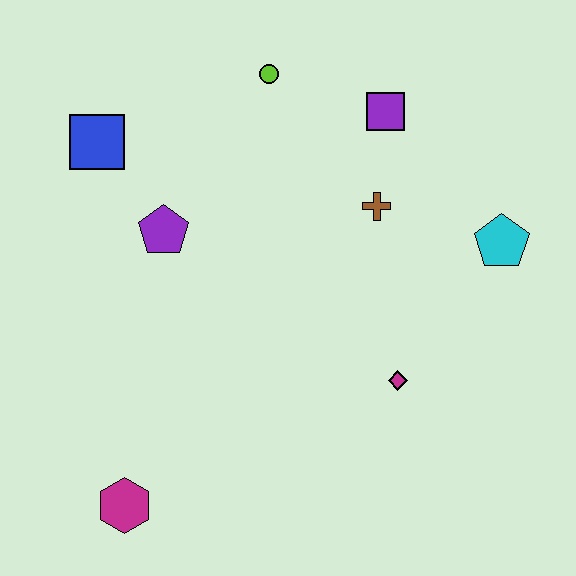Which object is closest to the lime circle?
The purple square is closest to the lime circle.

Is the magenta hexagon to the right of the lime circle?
No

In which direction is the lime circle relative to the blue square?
The lime circle is to the right of the blue square.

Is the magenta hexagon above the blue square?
No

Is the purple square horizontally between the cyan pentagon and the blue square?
Yes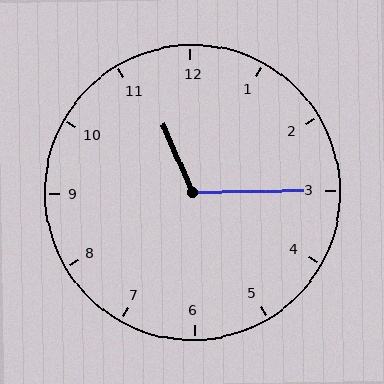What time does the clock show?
11:15.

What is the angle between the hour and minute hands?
Approximately 112 degrees.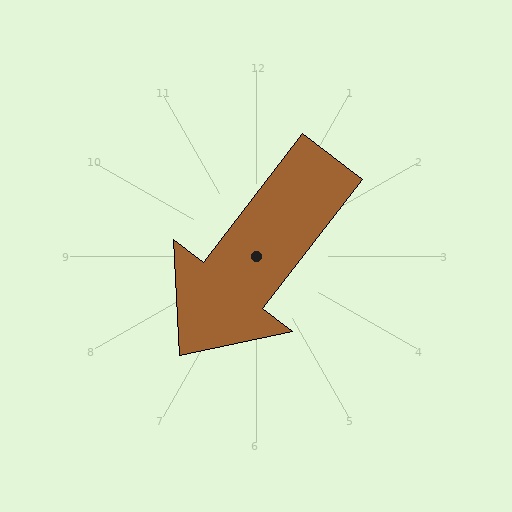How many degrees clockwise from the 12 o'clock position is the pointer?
Approximately 218 degrees.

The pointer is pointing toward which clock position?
Roughly 7 o'clock.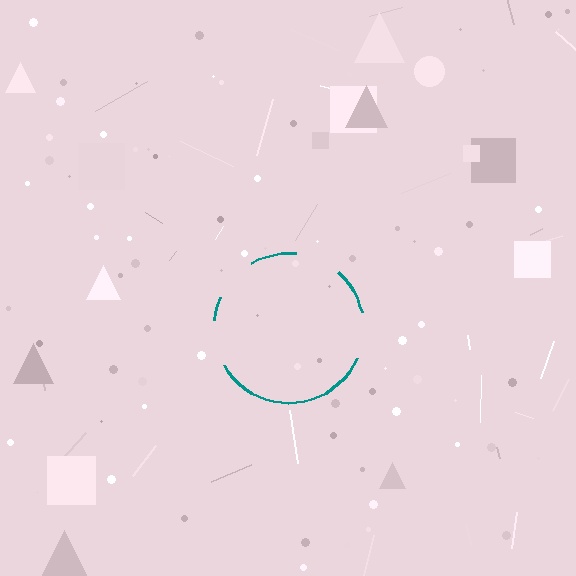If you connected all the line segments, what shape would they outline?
They would outline a circle.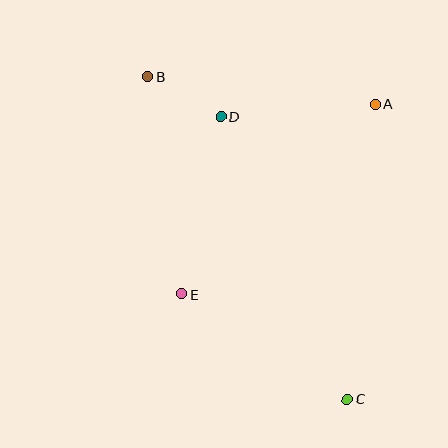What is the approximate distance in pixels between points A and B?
The distance between A and B is approximately 229 pixels.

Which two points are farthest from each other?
Points B and C are farthest from each other.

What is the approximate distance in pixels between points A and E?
The distance between A and E is approximately 271 pixels.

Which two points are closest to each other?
Points B and D are closest to each other.